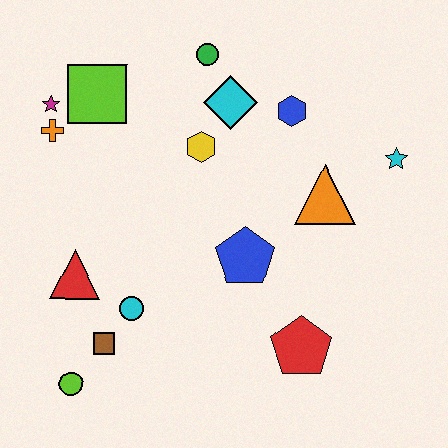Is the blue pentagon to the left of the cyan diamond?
No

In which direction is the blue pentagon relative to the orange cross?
The blue pentagon is to the right of the orange cross.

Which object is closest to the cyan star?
The orange triangle is closest to the cyan star.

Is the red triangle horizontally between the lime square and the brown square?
No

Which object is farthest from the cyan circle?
The cyan star is farthest from the cyan circle.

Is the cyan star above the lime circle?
Yes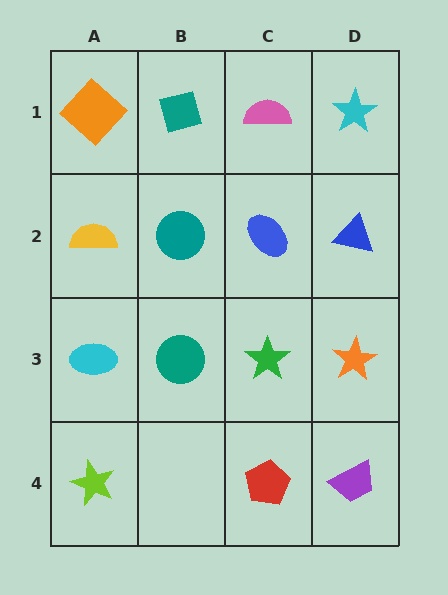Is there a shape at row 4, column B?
No, that cell is empty.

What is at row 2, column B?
A teal circle.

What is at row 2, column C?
A blue ellipse.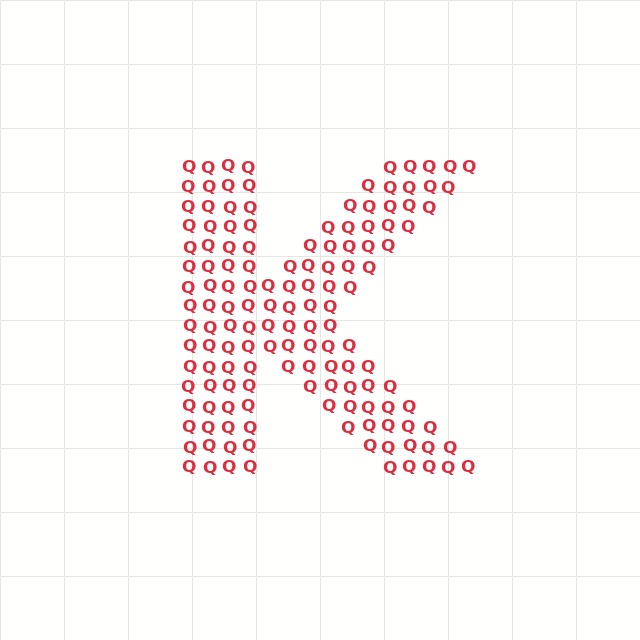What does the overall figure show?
The overall figure shows the letter K.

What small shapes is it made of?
It is made of small letter Q's.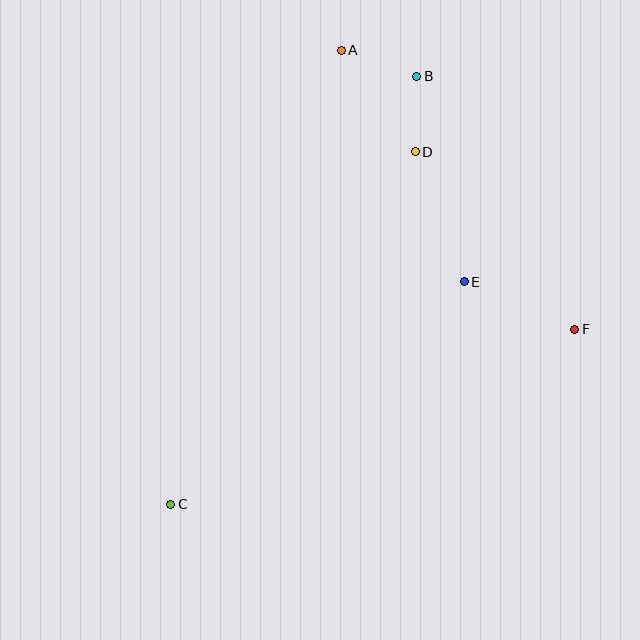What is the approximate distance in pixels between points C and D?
The distance between C and D is approximately 429 pixels.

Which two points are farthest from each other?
Points B and C are farthest from each other.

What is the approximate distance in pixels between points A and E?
The distance between A and E is approximately 262 pixels.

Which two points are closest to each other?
Points B and D are closest to each other.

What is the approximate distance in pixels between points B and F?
The distance between B and F is approximately 298 pixels.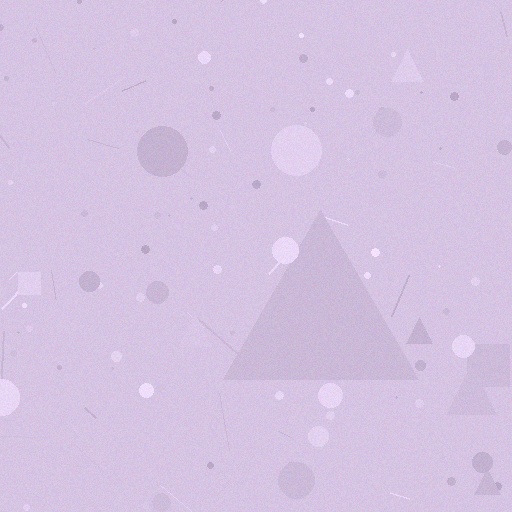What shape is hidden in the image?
A triangle is hidden in the image.